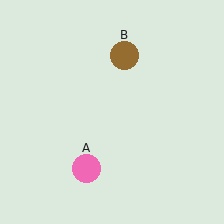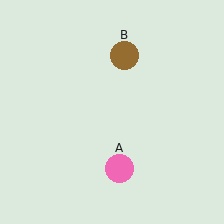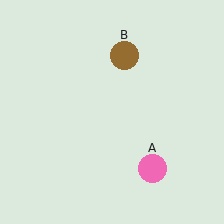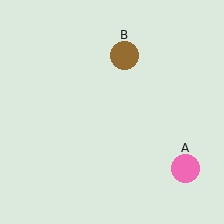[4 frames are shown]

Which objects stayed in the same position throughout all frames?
Brown circle (object B) remained stationary.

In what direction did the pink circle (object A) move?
The pink circle (object A) moved right.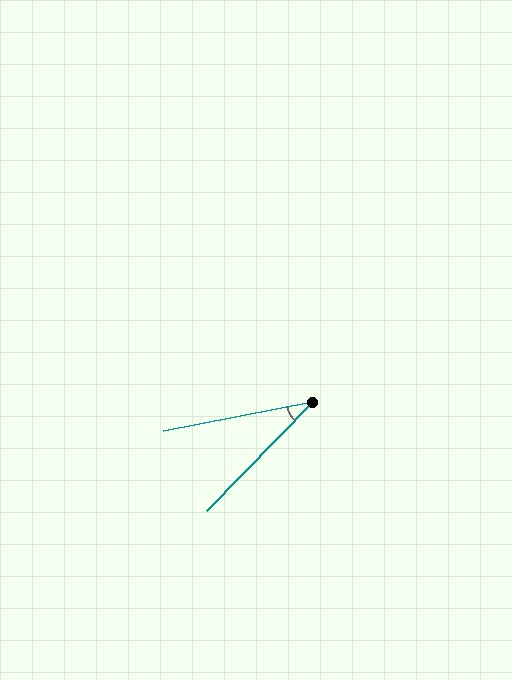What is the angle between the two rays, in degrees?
Approximately 35 degrees.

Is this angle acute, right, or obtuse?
It is acute.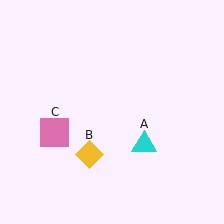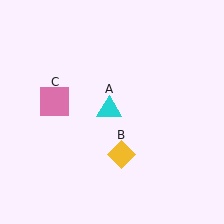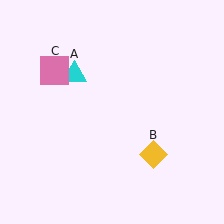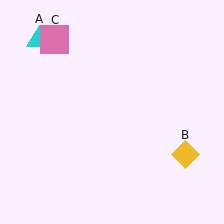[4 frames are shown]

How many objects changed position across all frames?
3 objects changed position: cyan triangle (object A), yellow diamond (object B), pink square (object C).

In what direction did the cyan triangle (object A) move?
The cyan triangle (object A) moved up and to the left.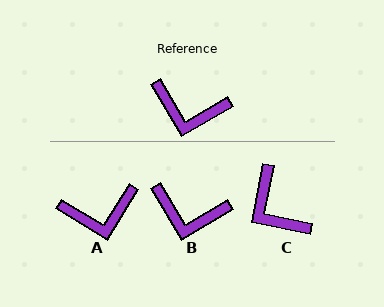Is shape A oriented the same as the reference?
No, it is off by about 28 degrees.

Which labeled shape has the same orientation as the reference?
B.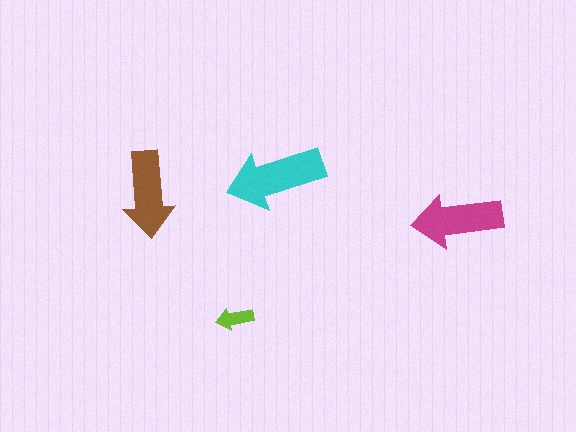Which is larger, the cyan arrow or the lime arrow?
The cyan one.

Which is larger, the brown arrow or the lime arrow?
The brown one.